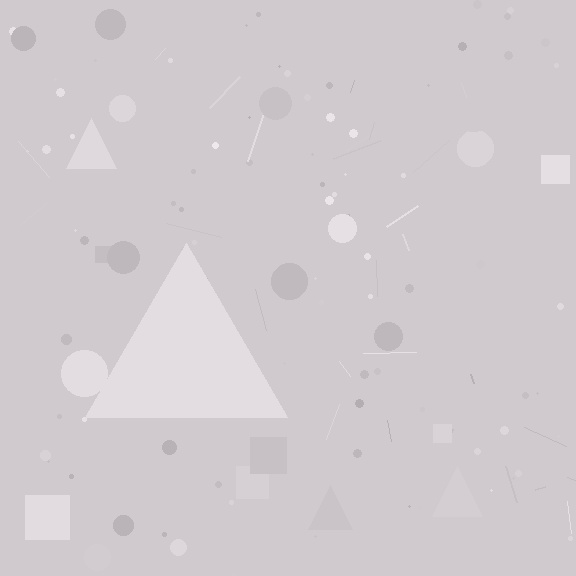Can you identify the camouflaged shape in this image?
The camouflaged shape is a triangle.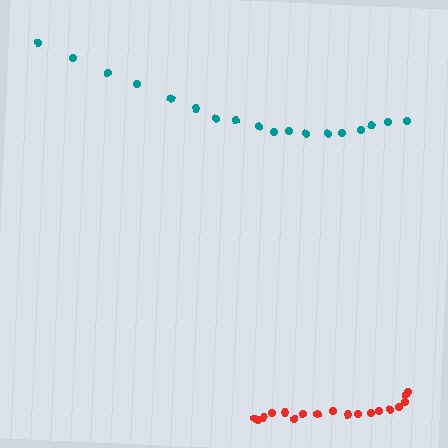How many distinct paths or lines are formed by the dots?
There are 2 distinct paths.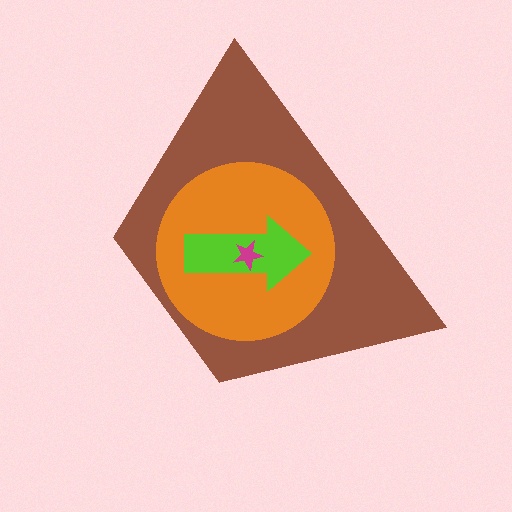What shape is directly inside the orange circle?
The lime arrow.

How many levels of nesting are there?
4.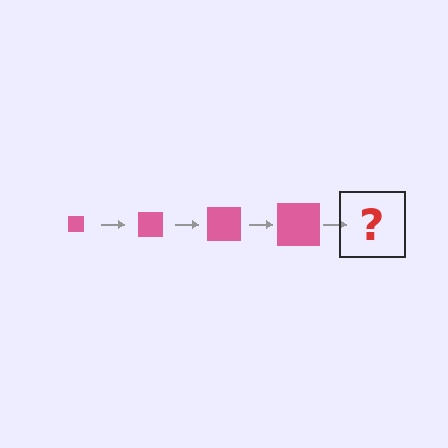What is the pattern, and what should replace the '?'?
The pattern is that the square gets progressively larger each step. The '?' should be a pink square, larger than the previous one.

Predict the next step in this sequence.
The next step is a pink square, larger than the previous one.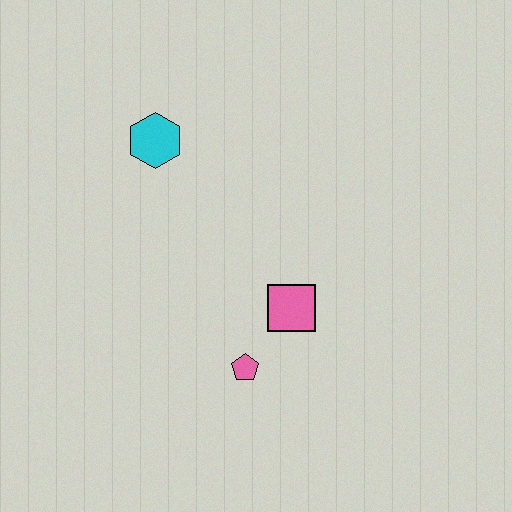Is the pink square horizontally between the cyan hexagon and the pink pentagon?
No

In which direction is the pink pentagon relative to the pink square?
The pink pentagon is below the pink square.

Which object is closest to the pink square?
The pink pentagon is closest to the pink square.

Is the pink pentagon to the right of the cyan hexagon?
Yes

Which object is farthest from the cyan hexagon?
The pink pentagon is farthest from the cyan hexagon.